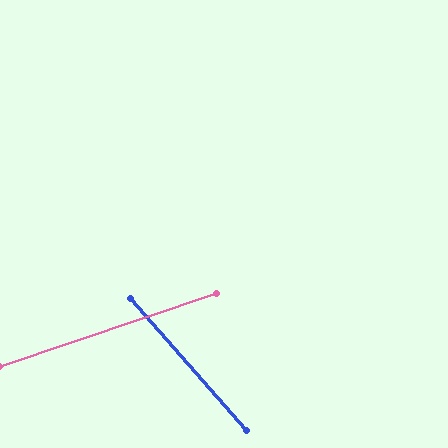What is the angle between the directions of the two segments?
Approximately 68 degrees.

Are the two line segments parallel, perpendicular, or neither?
Neither parallel nor perpendicular — they differ by about 68°.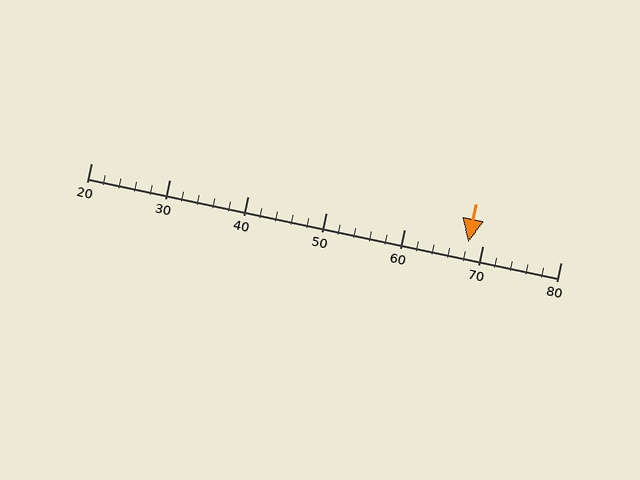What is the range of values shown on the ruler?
The ruler shows values from 20 to 80.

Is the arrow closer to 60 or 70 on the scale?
The arrow is closer to 70.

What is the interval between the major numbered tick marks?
The major tick marks are spaced 10 units apart.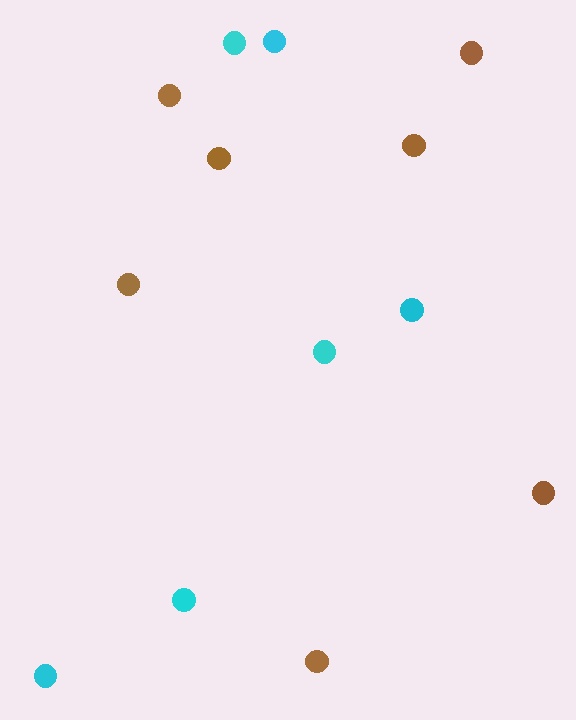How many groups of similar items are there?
There are 2 groups: one group of brown circles (7) and one group of cyan circles (6).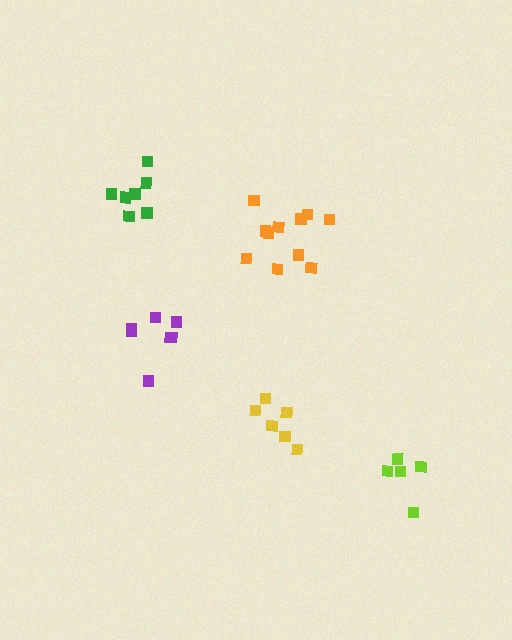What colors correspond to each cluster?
The clusters are colored: orange, yellow, purple, lime, green.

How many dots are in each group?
Group 1: 11 dots, Group 2: 6 dots, Group 3: 7 dots, Group 4: 5 dots, Group 5: 7 dots (36 total).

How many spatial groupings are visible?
There are 5 spatial groupings.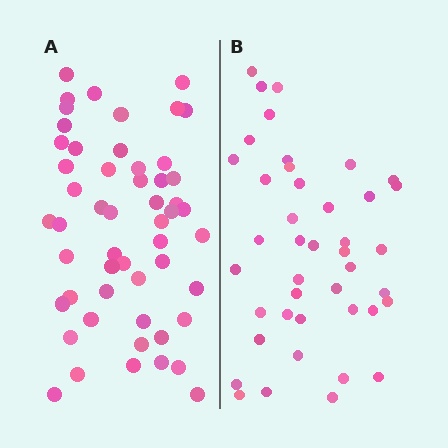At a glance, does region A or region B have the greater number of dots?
Region A (the left region) has more dots.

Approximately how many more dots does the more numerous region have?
Region A has roughly 12 or so more dots than region B.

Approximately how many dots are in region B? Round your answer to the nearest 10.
About 40 dots. (The exact count is 42, which rounds to 40.)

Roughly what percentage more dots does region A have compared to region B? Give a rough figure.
About 25% more.